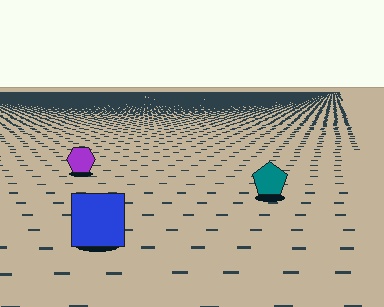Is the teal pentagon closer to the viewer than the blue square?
No. The blue square is closer — you can tell from the texture gradient: the ground texture is coarser near it.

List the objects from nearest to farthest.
From nearest to farthest: the blue square, the teal pentagon, the purple hexagon.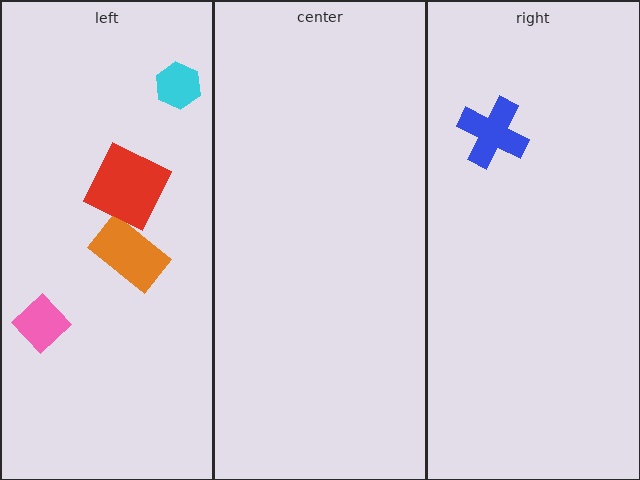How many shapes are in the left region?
4.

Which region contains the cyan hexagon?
The left region.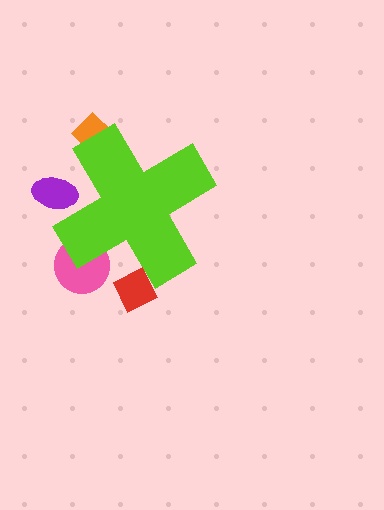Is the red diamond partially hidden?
Yes, the red diamond is partially hidden behind the lime cross.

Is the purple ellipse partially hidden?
Yes, the purple ellipse is partially hidden behind the lime cross.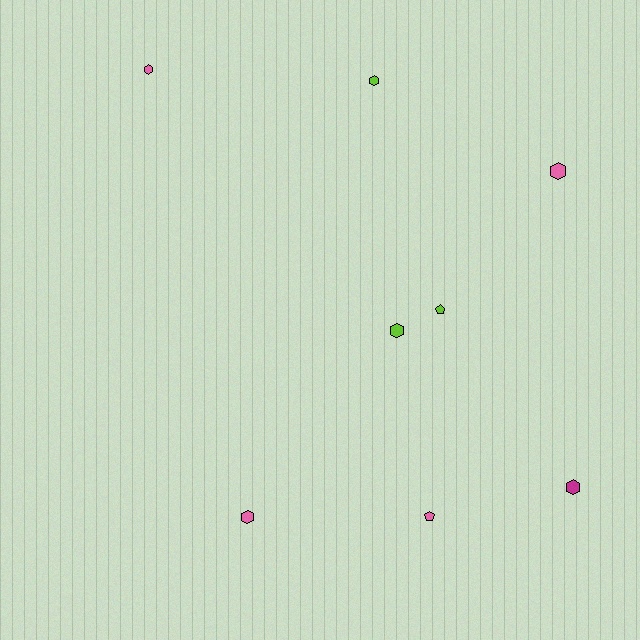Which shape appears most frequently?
Hexagon, with 6 objects.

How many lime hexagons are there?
There are 2 lime hexagons.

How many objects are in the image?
There are 8 objects.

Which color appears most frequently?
Pink, with 4 objects.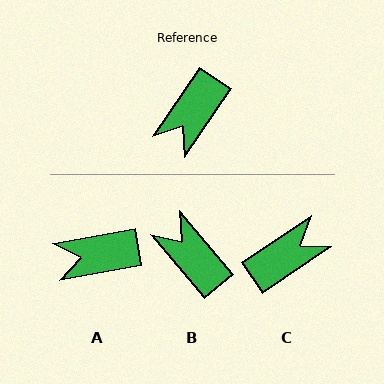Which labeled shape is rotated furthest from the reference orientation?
C, about 158 degrees away.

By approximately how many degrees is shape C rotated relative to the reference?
Approximately 158 degrees counter-clockwise.